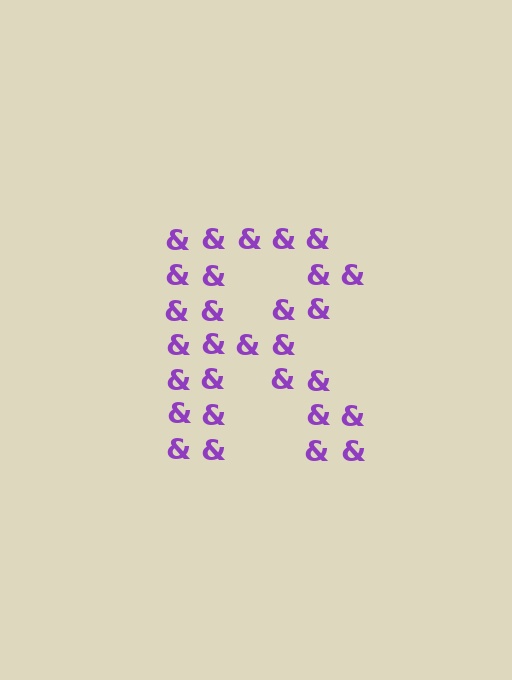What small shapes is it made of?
It is made of small ampersands.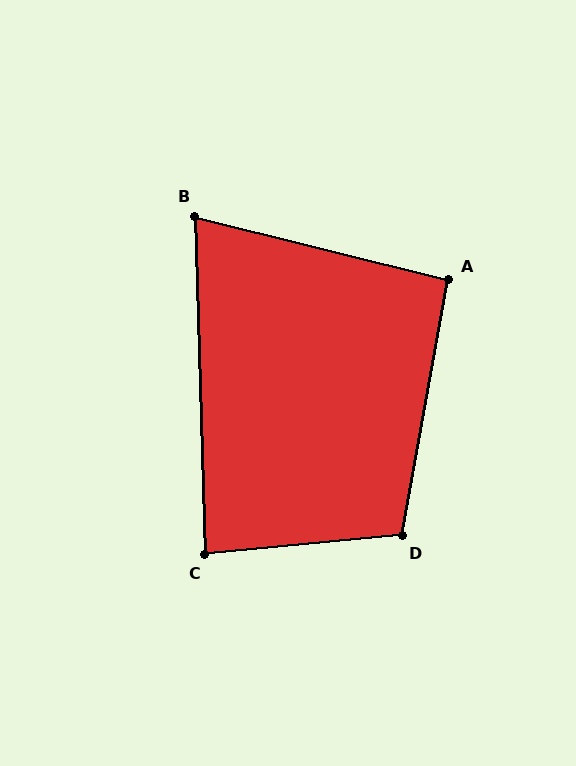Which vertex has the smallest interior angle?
B, at approximately 74 degrees.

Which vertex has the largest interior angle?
D, at approximately 106 degrees.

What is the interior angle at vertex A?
Approximately 94 degrees (approximately right).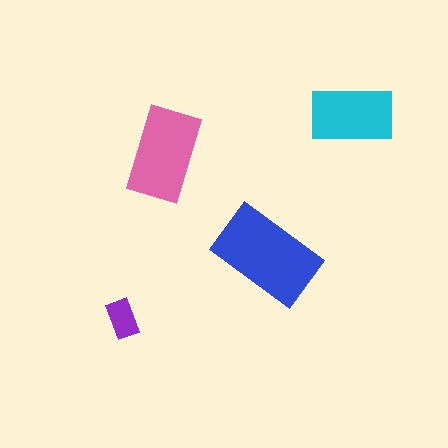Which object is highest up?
The cyan rectangle is topmost.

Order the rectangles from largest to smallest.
the blue one, the pink one, the cyan one, the purple one.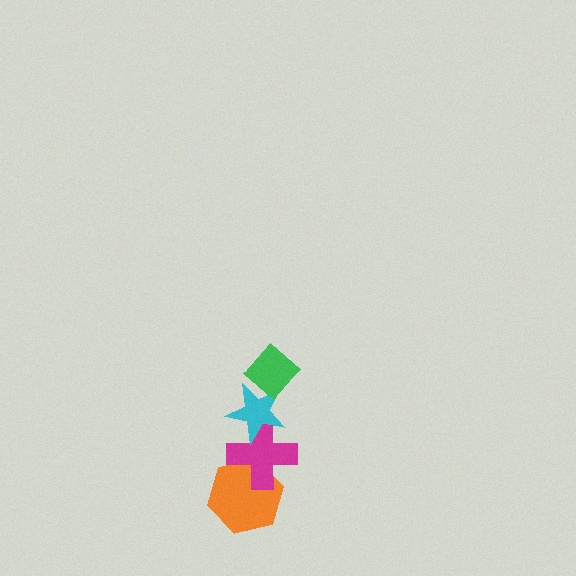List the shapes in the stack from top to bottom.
From top to bottom: the green diamond, the cyan star, the magenta cross, the orange hexagon.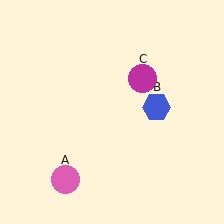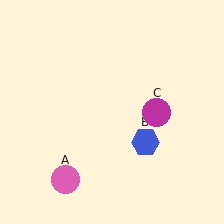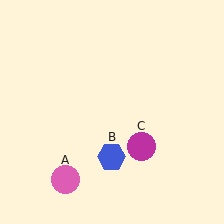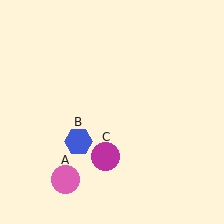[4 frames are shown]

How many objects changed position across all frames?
2 objects changed position: blue hexagon (object B), magenta circle (object C).